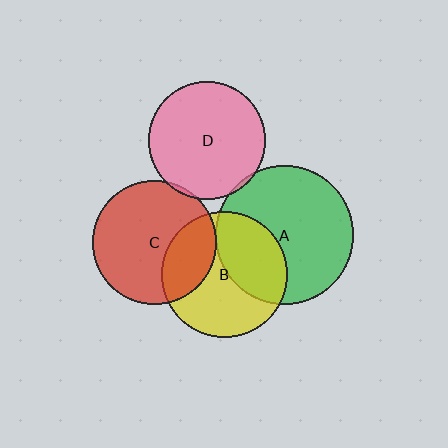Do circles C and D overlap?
Yes.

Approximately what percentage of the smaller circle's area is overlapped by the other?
Approximately 5%.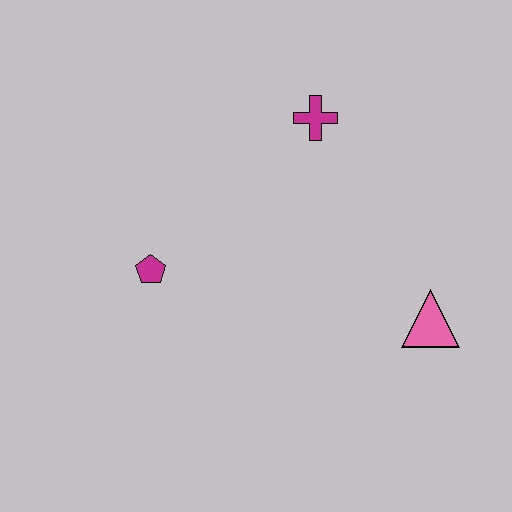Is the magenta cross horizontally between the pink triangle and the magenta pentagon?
Yes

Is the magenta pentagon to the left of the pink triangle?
Yes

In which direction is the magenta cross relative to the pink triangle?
The magenta cross is above the pink triangle.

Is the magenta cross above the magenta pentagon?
Yes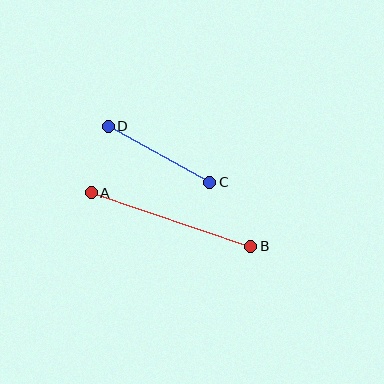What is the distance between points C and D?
The distance is approximately 116 pixels.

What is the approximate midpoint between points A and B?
The midpoint is at approximately (171, 220) pixels.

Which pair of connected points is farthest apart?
Points A and B are farthest apart.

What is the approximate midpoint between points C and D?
The midpoint is at approximately (159, 154) pixels.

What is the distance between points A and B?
The distance is approximately 168 pixels.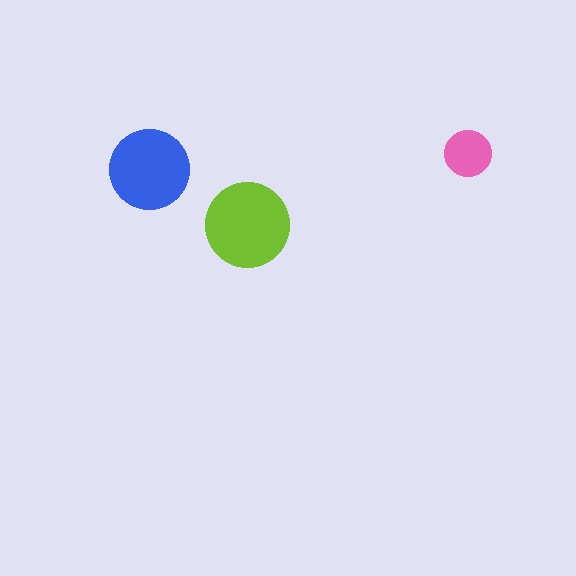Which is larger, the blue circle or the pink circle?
The blue one.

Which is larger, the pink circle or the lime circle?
The lime one.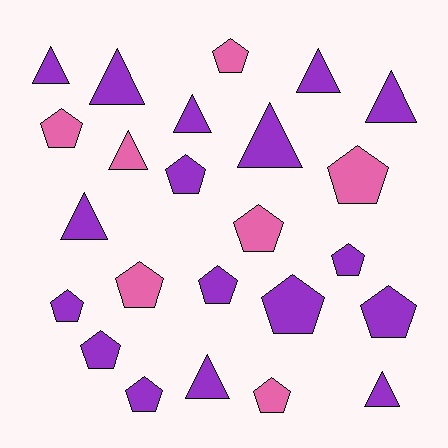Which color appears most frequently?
Purple, with 17 objects.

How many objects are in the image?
There are 24 objects.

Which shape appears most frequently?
Pentagon, with 14 objects.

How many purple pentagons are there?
There are 8 purple pentagons.